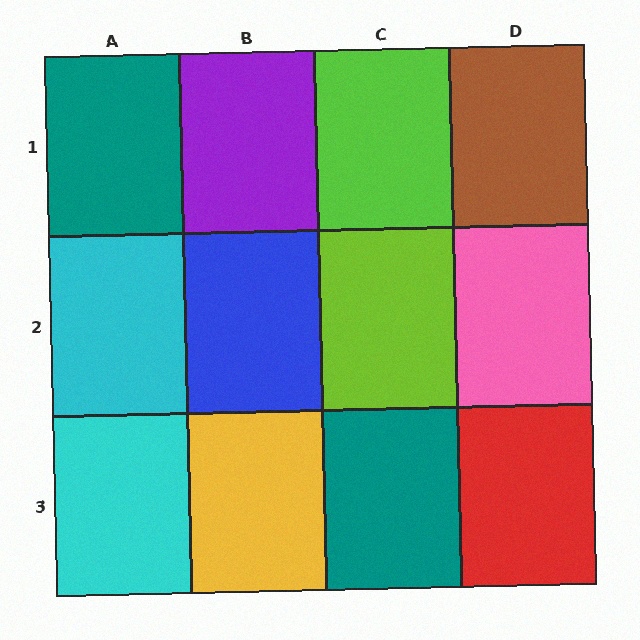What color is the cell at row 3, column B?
Yellow.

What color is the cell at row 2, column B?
Blue.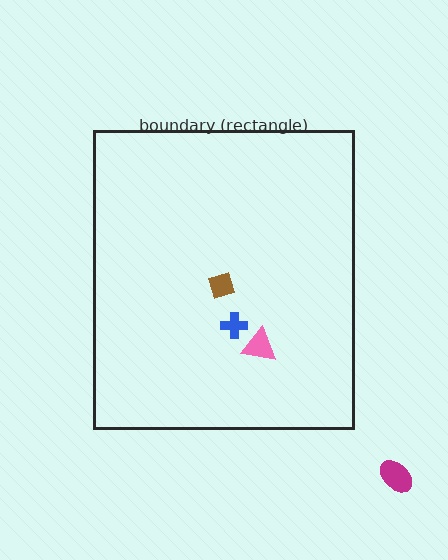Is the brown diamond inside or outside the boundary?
Inside.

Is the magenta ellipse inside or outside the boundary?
Outside.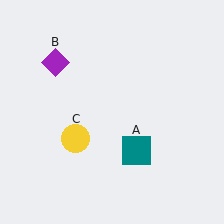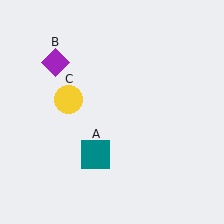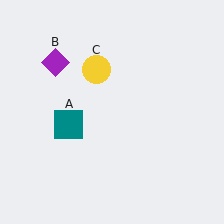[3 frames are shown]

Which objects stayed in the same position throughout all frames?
Purple diamond (object B) remained stationary.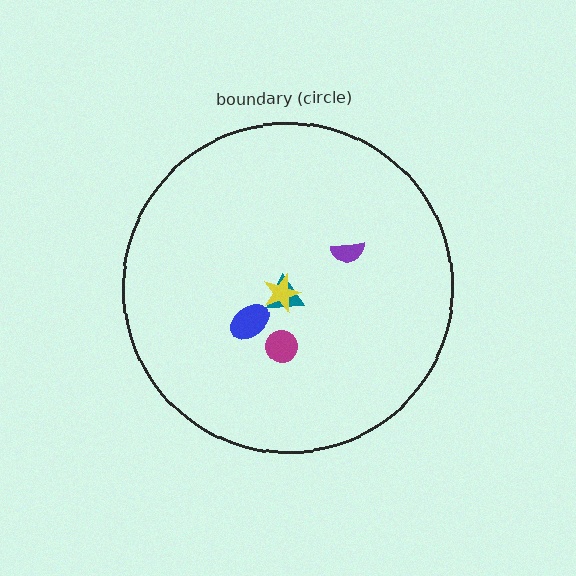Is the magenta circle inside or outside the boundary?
Inside.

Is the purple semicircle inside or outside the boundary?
Inside.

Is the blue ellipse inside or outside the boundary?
Inside.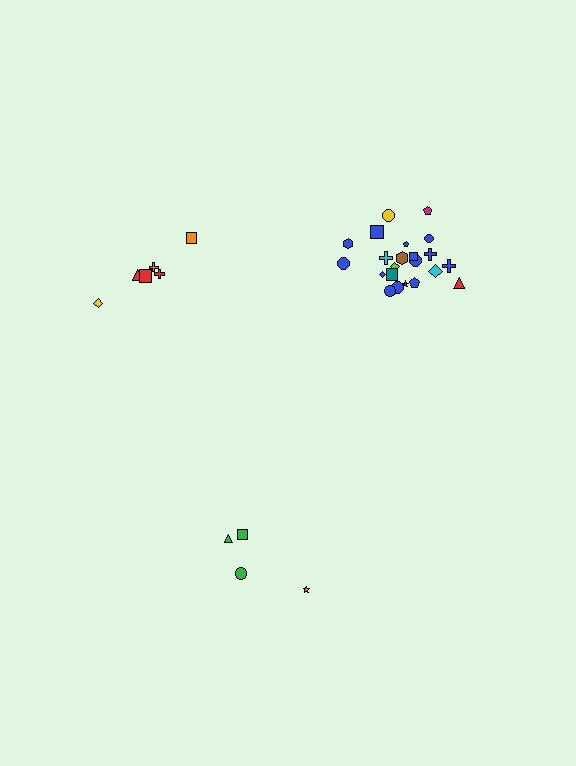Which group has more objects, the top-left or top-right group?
The top-right group.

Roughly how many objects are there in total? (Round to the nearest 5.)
Roughly 30 objects in total.